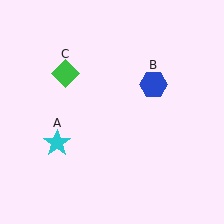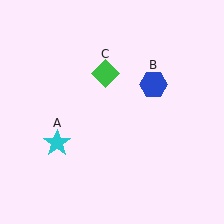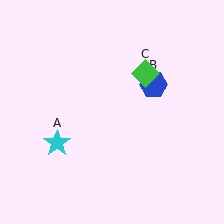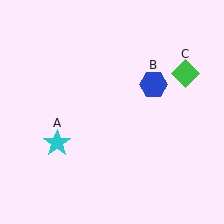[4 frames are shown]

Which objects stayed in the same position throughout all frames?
Cyan star (object A) and blue hexagon (object B) remained stationary.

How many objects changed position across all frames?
1 object changed position: green diamond (object C).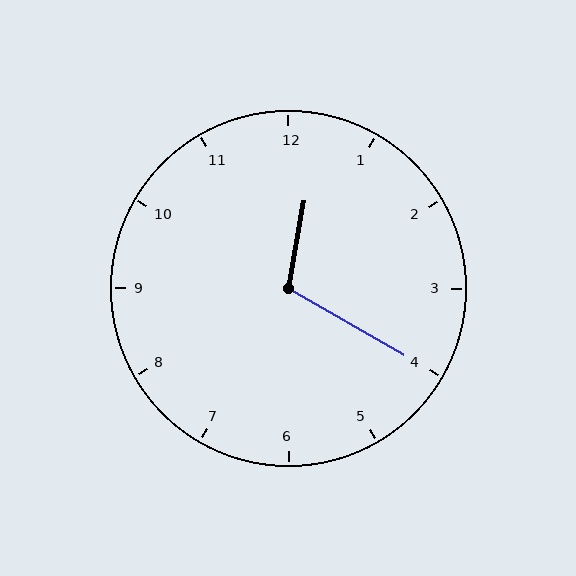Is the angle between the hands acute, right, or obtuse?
It is obtuse.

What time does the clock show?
12:20.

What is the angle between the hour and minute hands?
Approximately 110 degrees.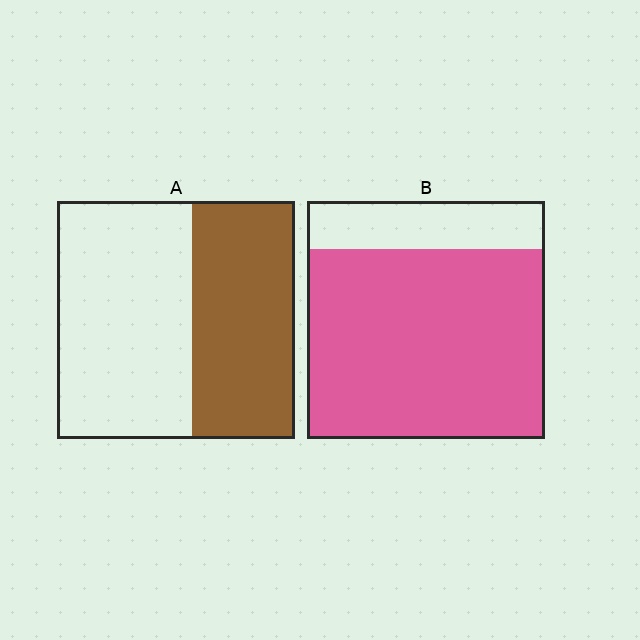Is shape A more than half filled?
No.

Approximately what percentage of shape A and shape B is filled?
A is approximately 45% and B is approximately 80%.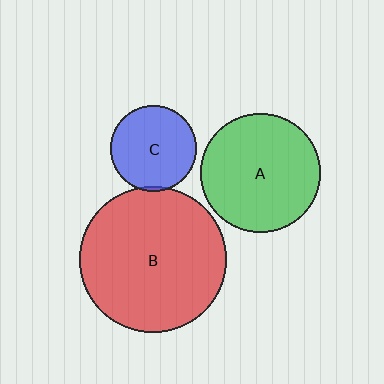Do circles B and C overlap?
Yes.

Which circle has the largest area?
Circle B (red).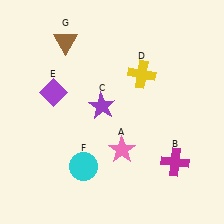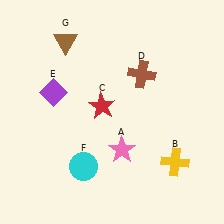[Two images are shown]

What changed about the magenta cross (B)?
In Image 1, B is magenta. In Image 2, it changed to yellow.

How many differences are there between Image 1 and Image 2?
There are 3 differences between the two images.